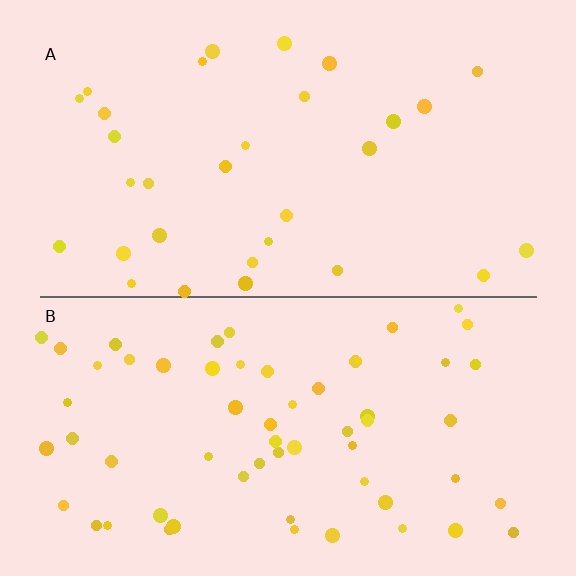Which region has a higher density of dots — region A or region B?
B (the bottom).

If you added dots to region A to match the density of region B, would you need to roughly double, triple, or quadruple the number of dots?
Approximately double.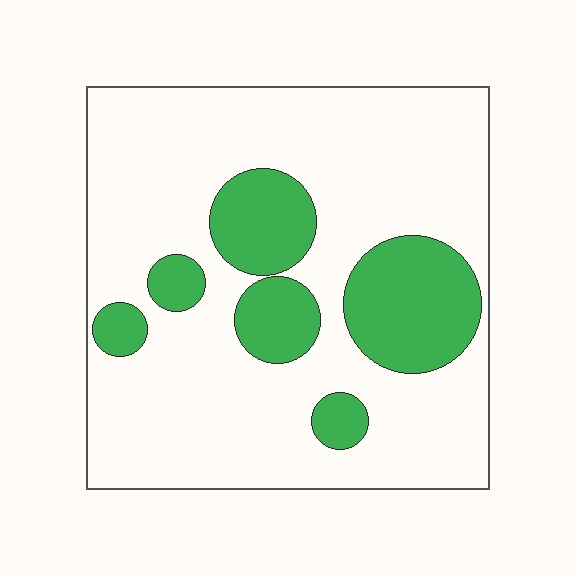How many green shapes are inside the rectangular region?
6.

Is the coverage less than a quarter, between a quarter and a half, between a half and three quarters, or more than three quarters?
Less than a quarter.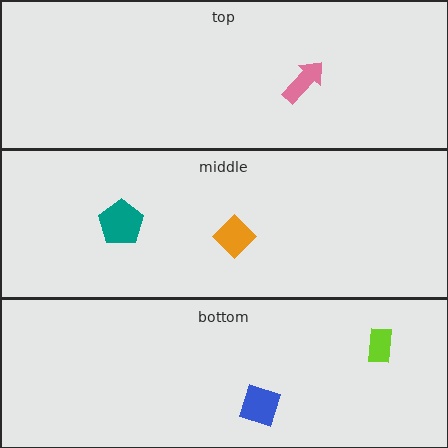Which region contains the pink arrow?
The top region.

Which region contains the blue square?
The bottom region.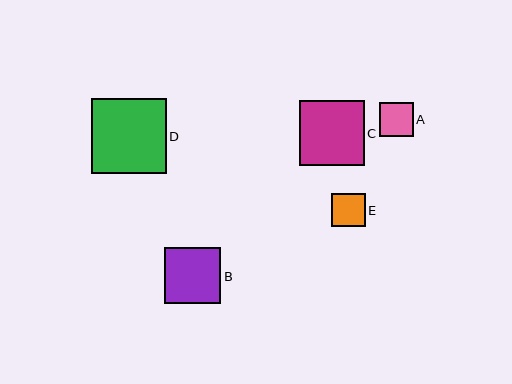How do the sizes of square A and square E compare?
Square A and square E are approximately the same size.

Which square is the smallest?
Square E is the smallest with a size of approximately 33 pixels.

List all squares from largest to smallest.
From largest to smallest: D, C, B, A, E.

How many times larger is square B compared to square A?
Square B is approximately 1.6 times the size of square A.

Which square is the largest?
Square D is the largest with a size of approximately 75 pixels.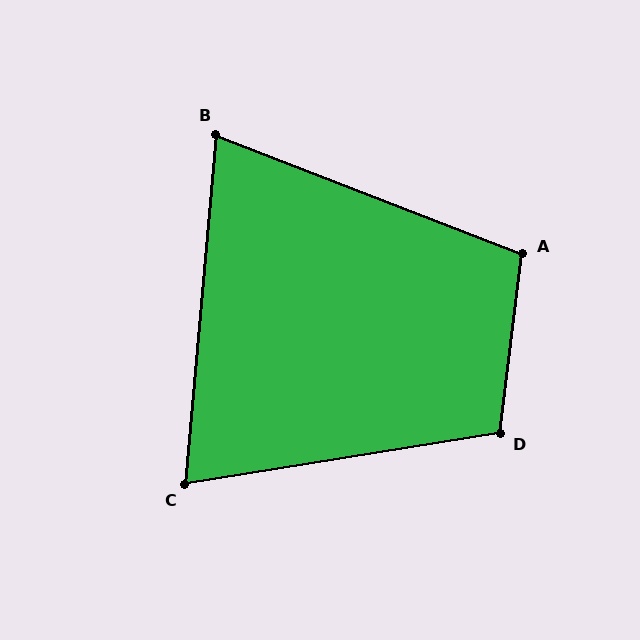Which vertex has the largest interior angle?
D, at approximately 106 degrees.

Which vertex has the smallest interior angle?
B, at approximately 74 degrees.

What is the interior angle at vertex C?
Approximately 76 degrees (acute).